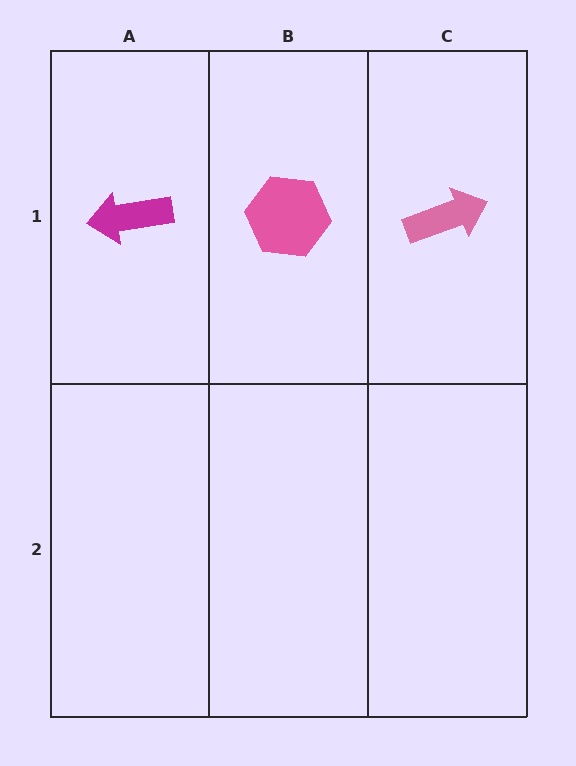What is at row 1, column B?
A pink hexagon.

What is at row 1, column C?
A pink arrow.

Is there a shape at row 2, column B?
No, that cell is empty.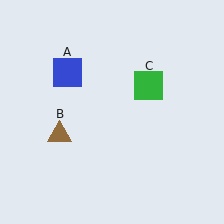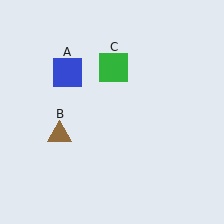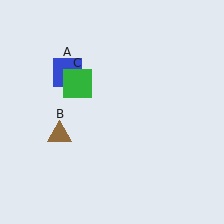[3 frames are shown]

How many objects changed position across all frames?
1 object changed position: green square (object C).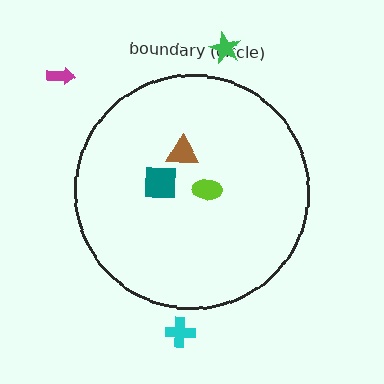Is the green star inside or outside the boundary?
Outside.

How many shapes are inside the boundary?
3 inside, 3 outside.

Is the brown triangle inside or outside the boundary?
Inside.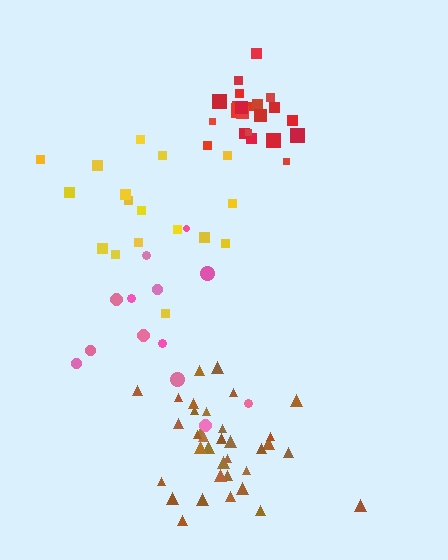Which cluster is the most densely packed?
Red.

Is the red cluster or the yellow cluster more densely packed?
Red.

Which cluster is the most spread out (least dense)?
Pink.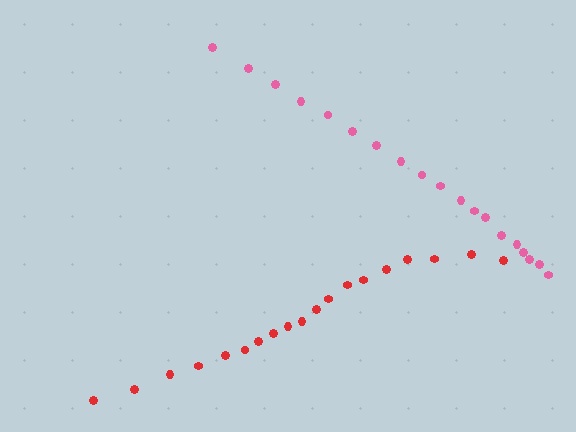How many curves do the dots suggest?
There are 2 distinct paths.